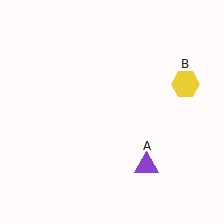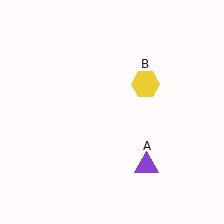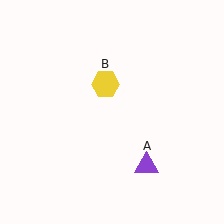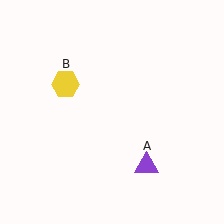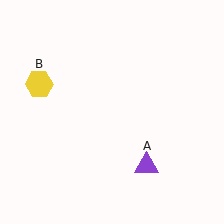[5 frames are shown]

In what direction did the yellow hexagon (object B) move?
The yellow hexagon (object B) moved left.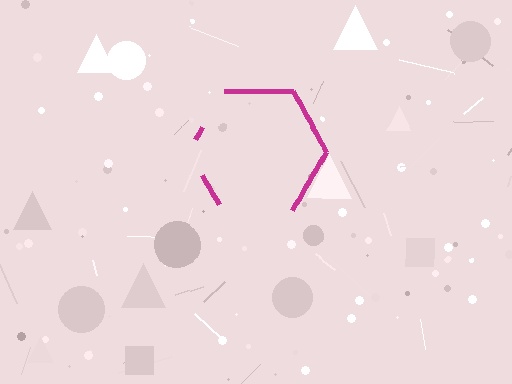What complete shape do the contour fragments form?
The contour fragments form a hexagon.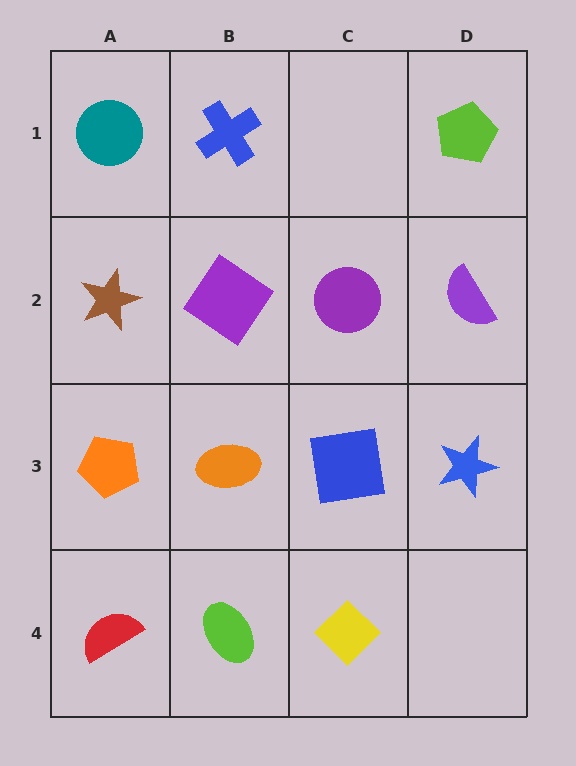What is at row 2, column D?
A purple semicircle.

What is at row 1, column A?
A teal circle.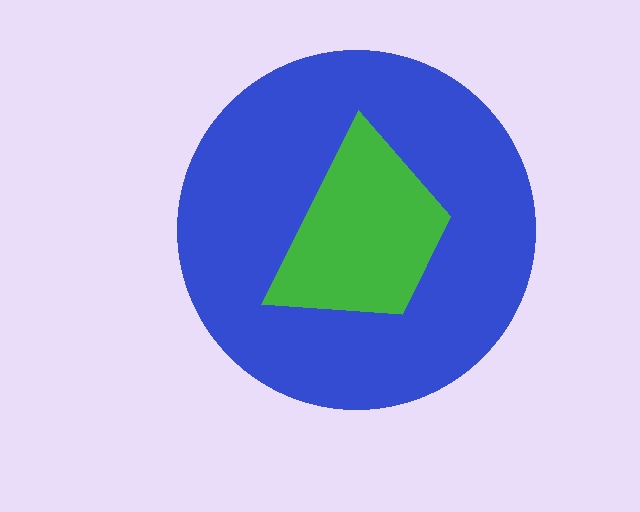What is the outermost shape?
The blue circle.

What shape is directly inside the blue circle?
The green trapezoid.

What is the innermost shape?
The green trapezoid.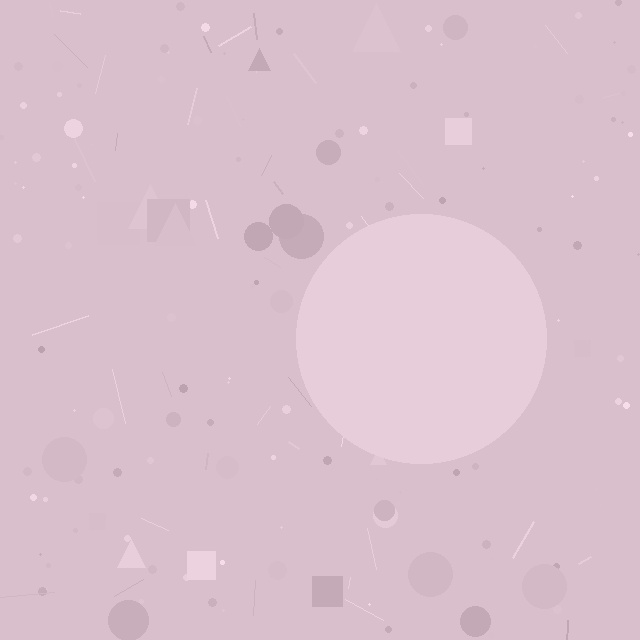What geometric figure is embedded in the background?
A circle is embedded in the background.